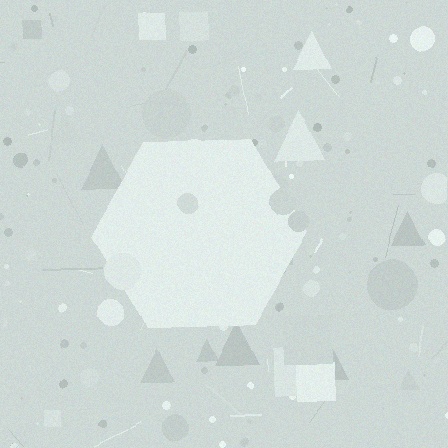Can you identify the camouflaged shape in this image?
The camouflaged shape is a hexagon.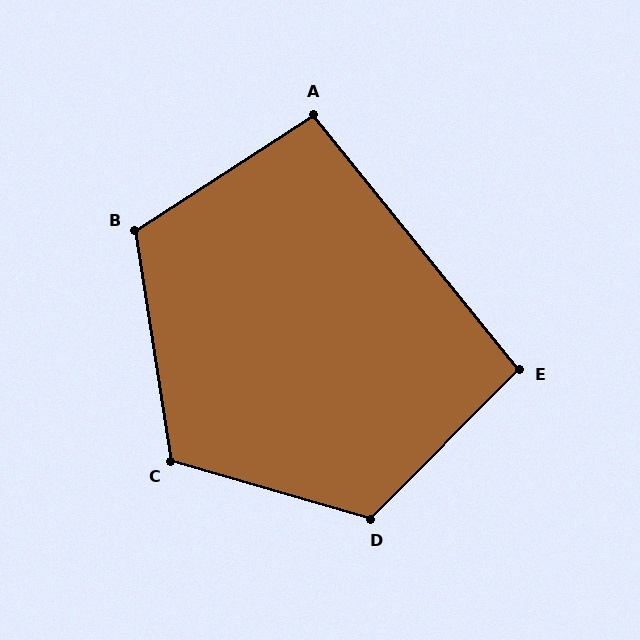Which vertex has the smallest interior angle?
A, at approximately 96 degrees.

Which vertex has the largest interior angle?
D, at approximately 119 degrees.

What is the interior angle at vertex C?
Approximately 115 degrees (obtuse).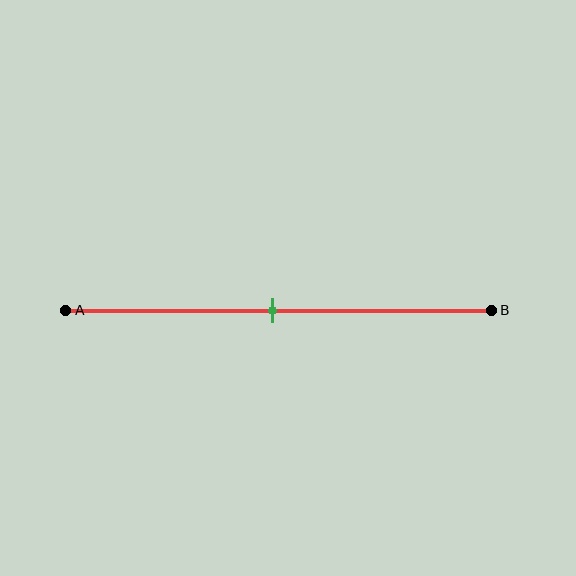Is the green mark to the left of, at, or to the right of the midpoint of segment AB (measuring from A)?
The green mark is approximately at the midpoint of segment AB.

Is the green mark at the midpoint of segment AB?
Yes, the mark is approximately at the midpoint.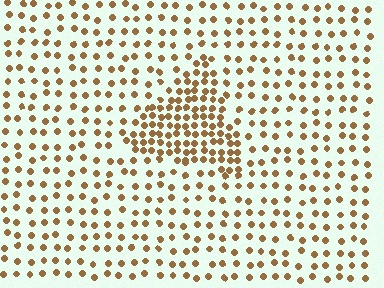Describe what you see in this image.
The image contains small brown elements arranged at two different densities. A triangle-shaped region is visible where the elements are more densely packed than the surrounding area.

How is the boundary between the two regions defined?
The boundary is defined by a change in element density (approximately 2.2x ratio). All elements are the same color, size, and shape.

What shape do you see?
I see a triangle.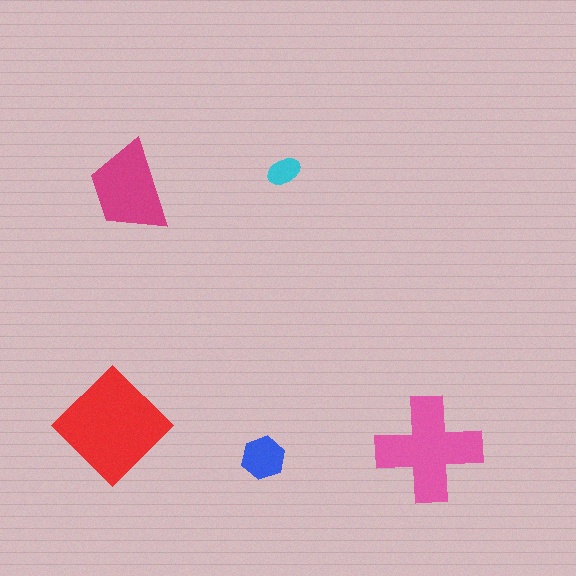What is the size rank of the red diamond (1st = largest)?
1st.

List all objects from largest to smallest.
The red diamond, the pink cross, the magenta trapezoid, the blue hexagon, the cyan ellipse.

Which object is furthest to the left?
The red diamond is leftmost.